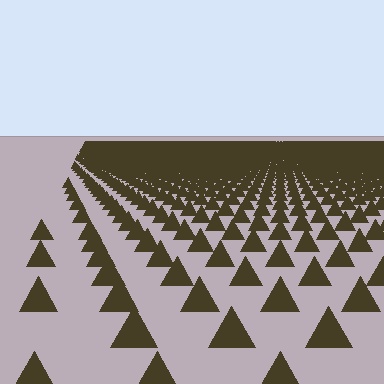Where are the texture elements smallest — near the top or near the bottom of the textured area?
Near the top.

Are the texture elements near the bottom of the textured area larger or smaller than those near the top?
Larger. Near the bottom, elements are closer to the viewer and appear at a bigger on-screen size.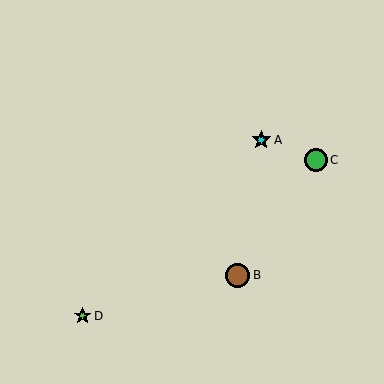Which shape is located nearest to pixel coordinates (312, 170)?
The green circle (labeled C) at (316, 160) is nearest to that location.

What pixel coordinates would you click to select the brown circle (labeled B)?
Click at (238, 275) to select the brown circle B.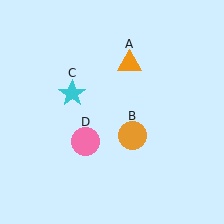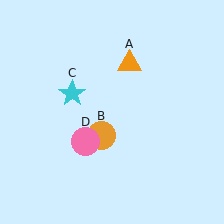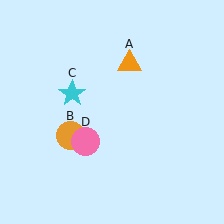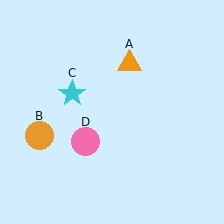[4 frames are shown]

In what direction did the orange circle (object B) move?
The orange circle (object B) moved left.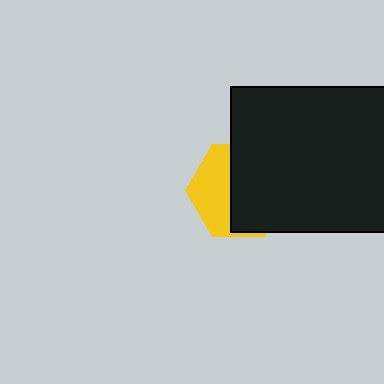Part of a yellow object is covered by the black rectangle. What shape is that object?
It is a hexagon.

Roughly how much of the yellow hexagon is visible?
A small part of it is visible (roughly 41%).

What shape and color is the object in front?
The object in front is a black rectangle.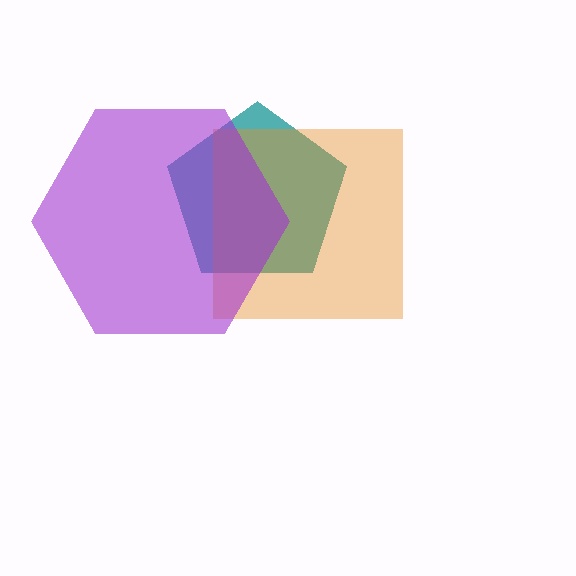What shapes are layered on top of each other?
The layered shapes are: a teal pentagon, an orange square, a purple hexagon.